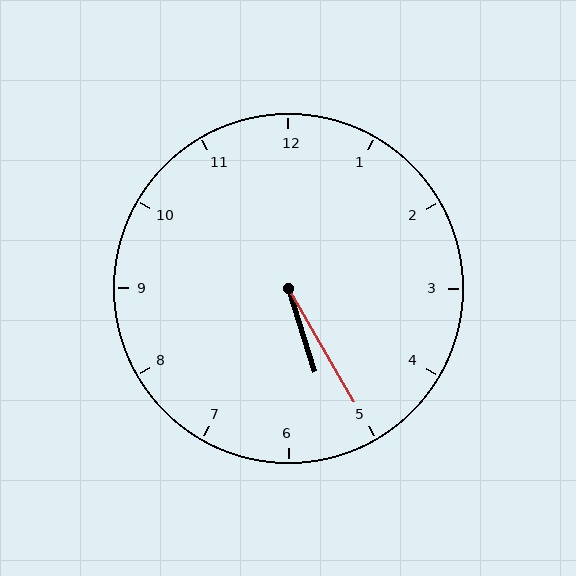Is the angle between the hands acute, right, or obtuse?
It is acute.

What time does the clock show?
5:25.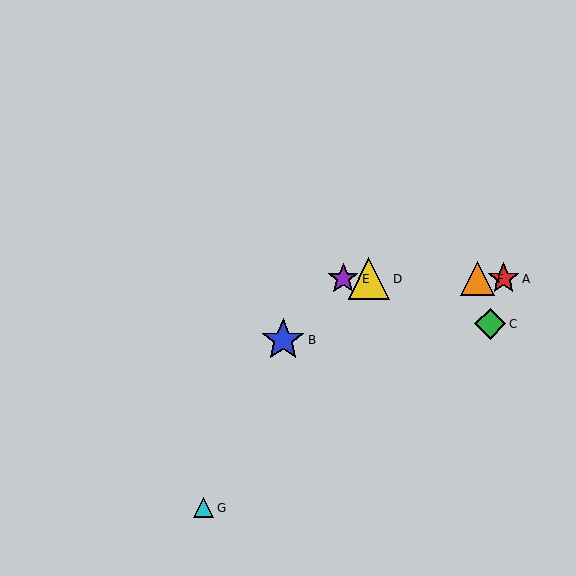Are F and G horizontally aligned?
No, F is at y≈279 and G is at y≈508.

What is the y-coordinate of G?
Object G is at y≈508.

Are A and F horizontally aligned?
Yes, both are at y≈279.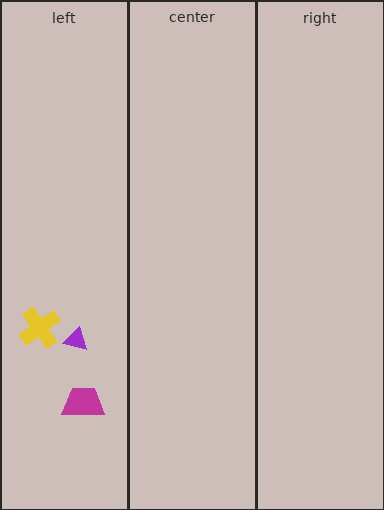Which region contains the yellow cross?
The left region.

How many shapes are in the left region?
3.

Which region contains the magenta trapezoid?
The left region.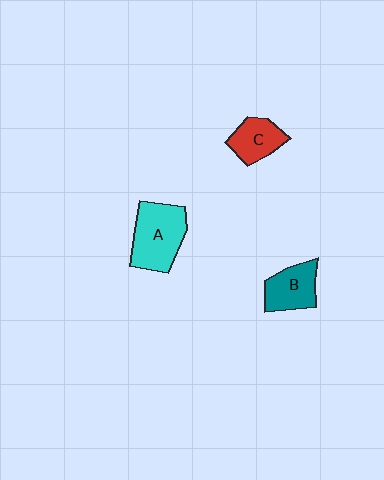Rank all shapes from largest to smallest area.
From largest to smallest: A (cyan), B (teal), C (red).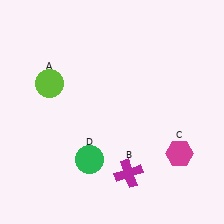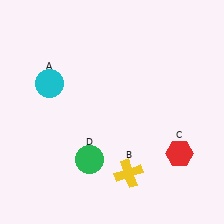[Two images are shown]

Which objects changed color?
A changed from lime to cyan. B changed from magenta to yellow. C changed from magenta to red.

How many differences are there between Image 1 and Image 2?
There are 3 differences between the two images.